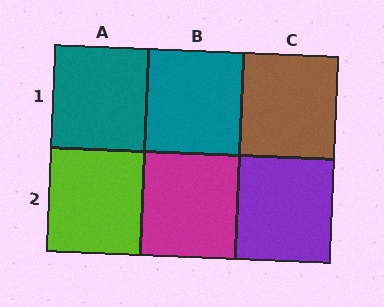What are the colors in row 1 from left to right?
Teal, teal, brown.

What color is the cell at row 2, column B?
Magenta.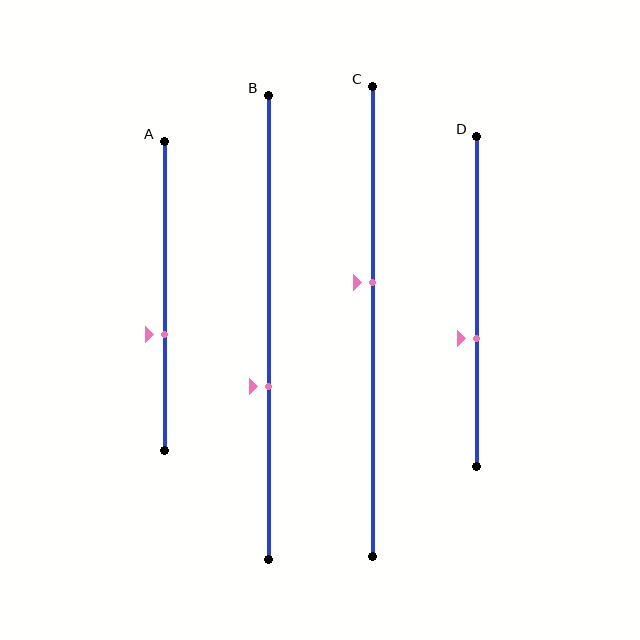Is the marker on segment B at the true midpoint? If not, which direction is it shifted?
No, the marker on segment B is shifted downward by about 13% of the segment length.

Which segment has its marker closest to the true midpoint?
Segment C has its marker closest to the true midpoint.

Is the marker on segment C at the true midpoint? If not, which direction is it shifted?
No, the marker on segment C is shifted upward by about 8% of the segment length.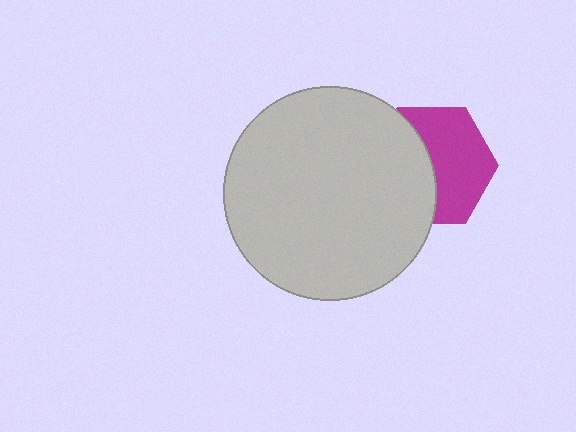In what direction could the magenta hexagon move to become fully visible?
The magenta hexagon could move right. That would shift it out from behind the light gray circle entirely.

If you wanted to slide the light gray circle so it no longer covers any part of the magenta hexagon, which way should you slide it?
Slide it left — that is the most direct way to separate the two shapes.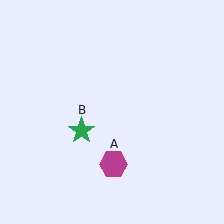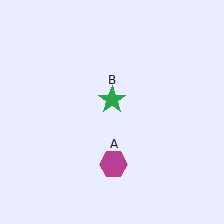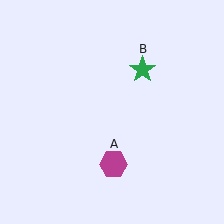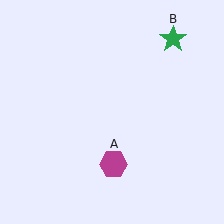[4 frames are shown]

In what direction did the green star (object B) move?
The green star (object B) moved up and to the right.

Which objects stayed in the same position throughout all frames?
Magenta hexagon (object A) remained stationary.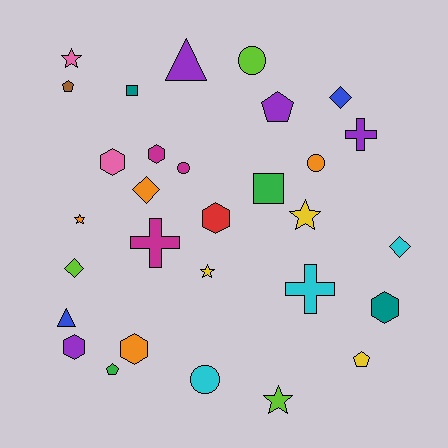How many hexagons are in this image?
There are 6 hexagons.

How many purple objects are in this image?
There are 4 purple objects.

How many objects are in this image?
There are 30 objects.